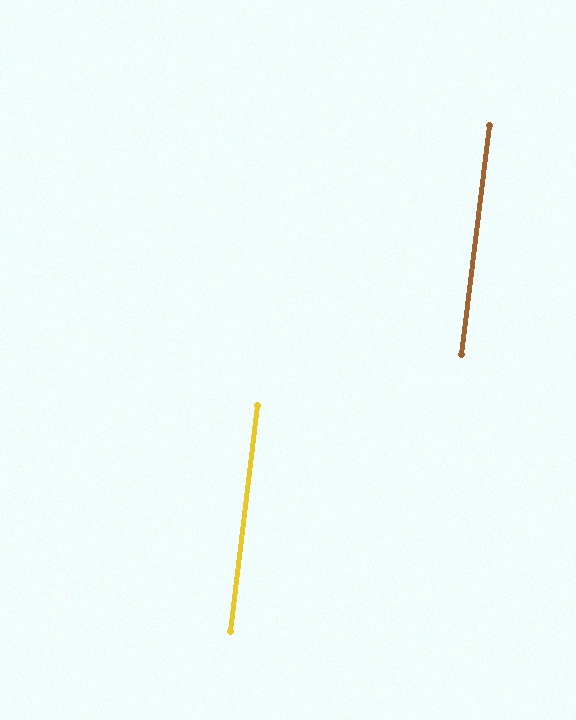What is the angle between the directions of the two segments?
Approximately 0 degrees.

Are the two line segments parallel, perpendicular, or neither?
Parallel — their directions differ by only 0.1°.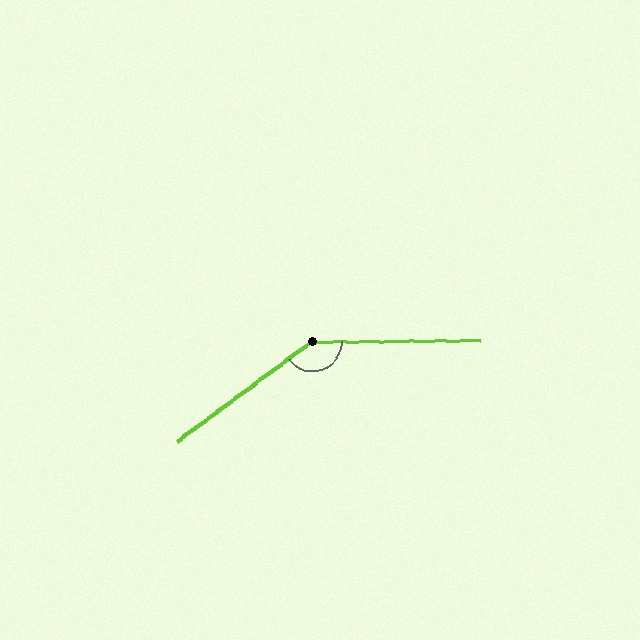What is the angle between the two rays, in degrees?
Approximately 144 degrees.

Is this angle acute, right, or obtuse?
It is obtuse.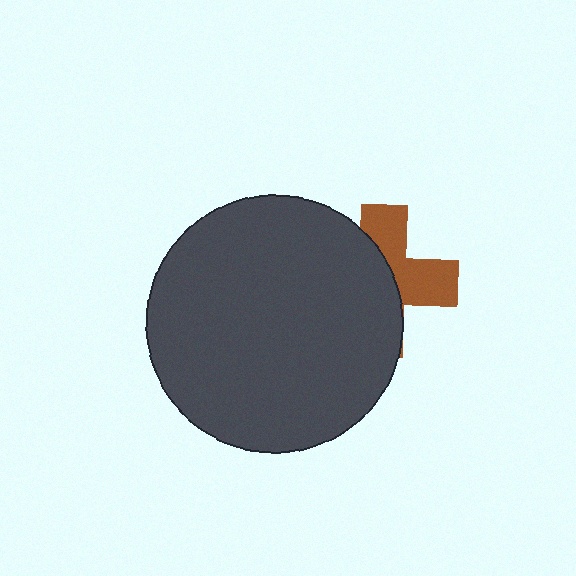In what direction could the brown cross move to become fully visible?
The brown cross could move right. That would shift it out from behind the dark gray circle entirely.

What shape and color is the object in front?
The object in front is a dark gray circle.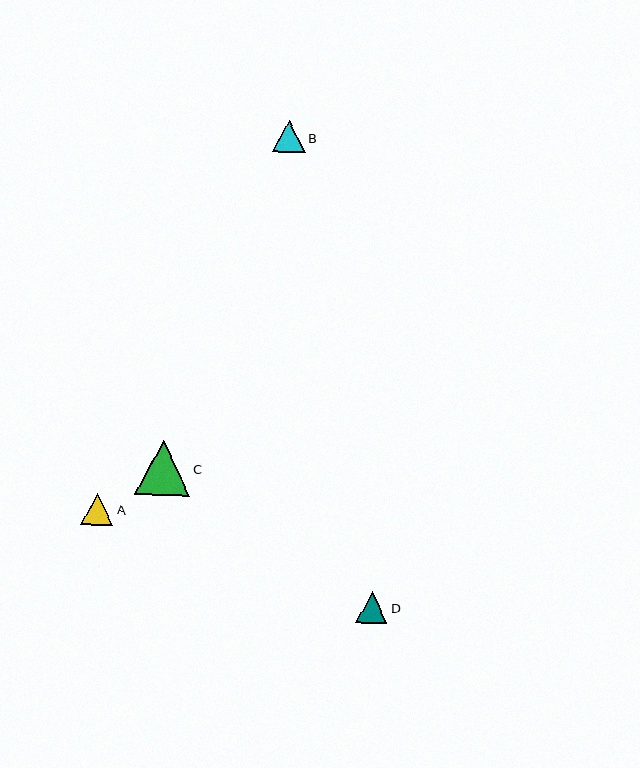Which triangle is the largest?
Triangle C is the largest with a size of approximately 55 pixels.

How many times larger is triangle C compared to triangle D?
Triangle C is approximately 1.7 times the size of triangle D.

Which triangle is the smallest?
Triangle D is the smallest with a size of approximately 32 pixels.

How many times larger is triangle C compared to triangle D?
Triangle C is approximately 1.7 times the size of triangle D.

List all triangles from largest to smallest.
From largest to smallest: C, B, A, D.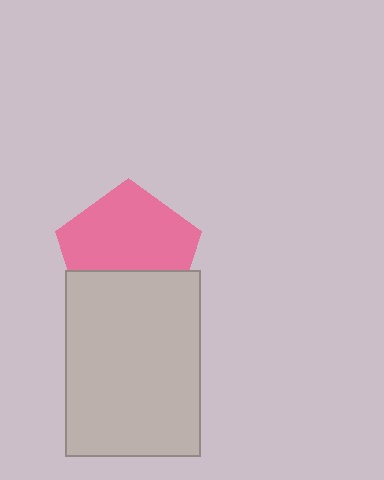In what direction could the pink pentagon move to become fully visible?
The pink pentagon could move up. That would shift it out from behind the light gray rectangle entirely.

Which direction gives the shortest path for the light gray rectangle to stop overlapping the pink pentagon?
Moving down gives the shortest separation.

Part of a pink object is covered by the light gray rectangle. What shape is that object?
It is a pentagon.